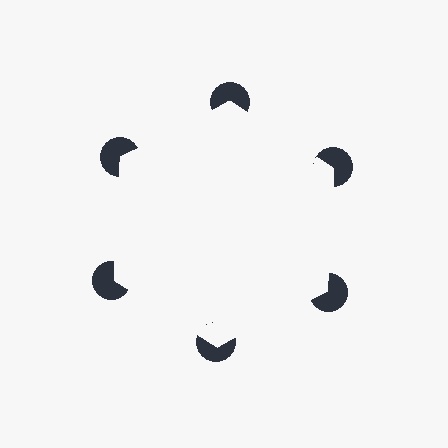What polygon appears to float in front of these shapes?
An illusory hexagon — its edges are inferred from the aligned wedge cuts in the pac-man discs, not physically drawn.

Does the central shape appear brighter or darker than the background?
It typically appears slightly brighter than the background, even though no actual brightness change is drawn.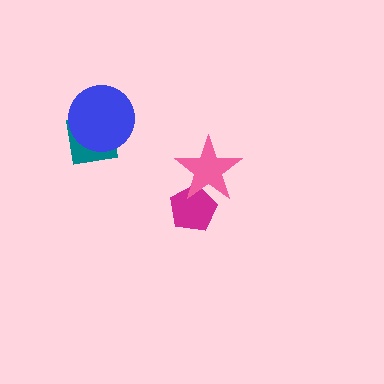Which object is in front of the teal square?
The blue circle is in front of the teal square.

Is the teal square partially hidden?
Yes, it is partially covered by another shape.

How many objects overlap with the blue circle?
1 object overlaps with the blue circle.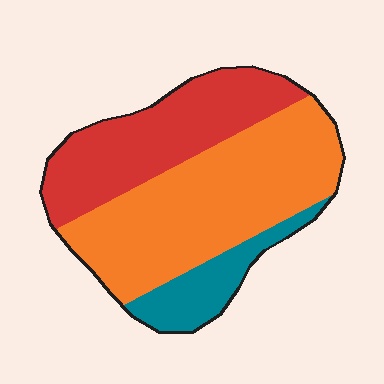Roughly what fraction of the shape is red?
Red takes up between a quarter and a half of the shape.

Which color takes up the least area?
Teal, at roughly 15%.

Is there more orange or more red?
Orange.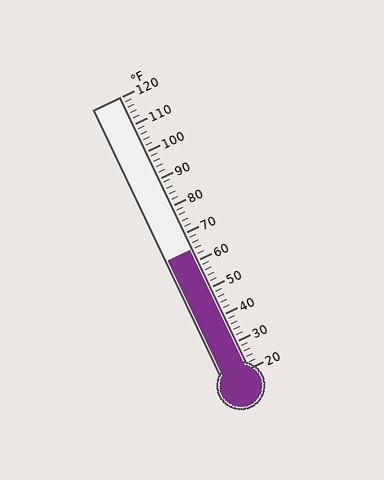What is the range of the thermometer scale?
The thermometer scale ranges from 20°F to 120°F.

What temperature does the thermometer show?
The thermometer shows approximately 64°F.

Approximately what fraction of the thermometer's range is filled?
The thermometer is filled to approximately 45% of its range.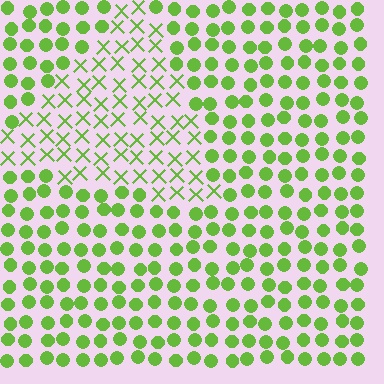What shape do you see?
I see a triangle.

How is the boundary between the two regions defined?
The boundary is defined by a change in element shape: X marks inside vs. circles outside. All elements share the same color and spacing.